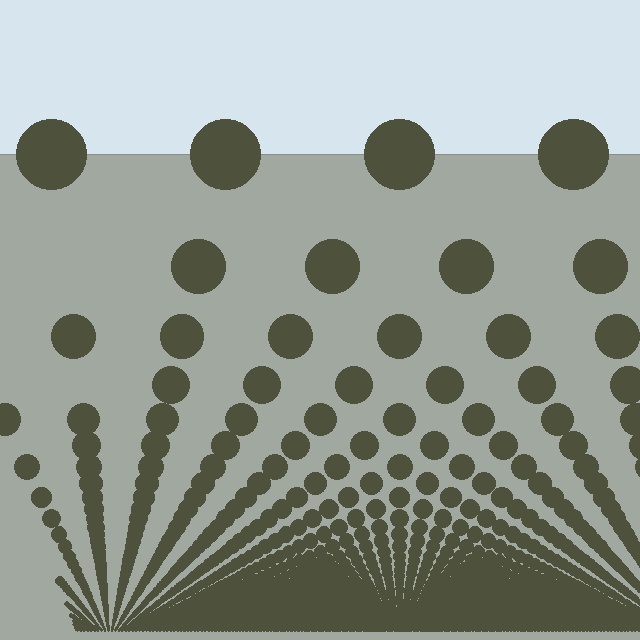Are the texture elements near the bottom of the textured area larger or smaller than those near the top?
Smaller. The gradient is inverted — elements near the bottom are smaller and denser.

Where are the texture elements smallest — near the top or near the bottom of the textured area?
Near the bottom.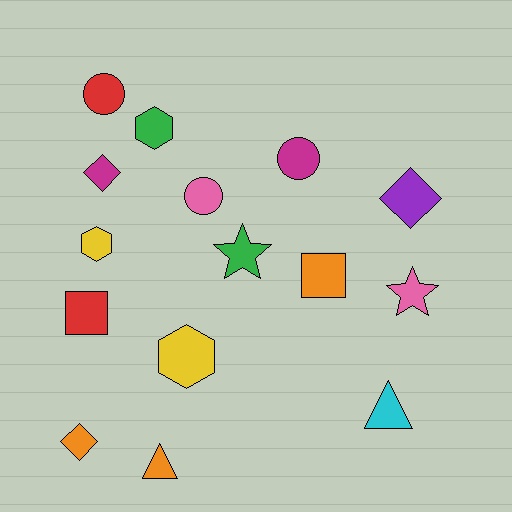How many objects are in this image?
There are 15 objects.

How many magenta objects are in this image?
There are 2 magenta objects.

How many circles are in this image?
There are 3 circles.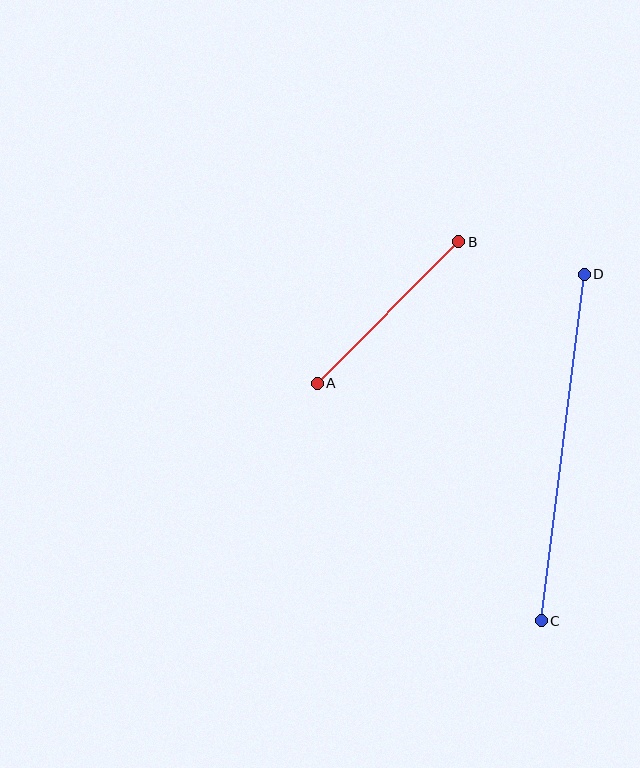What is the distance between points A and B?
The distance is approximately 200 pixels.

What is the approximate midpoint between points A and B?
The midpoint is at approximately (388, 313) pixels.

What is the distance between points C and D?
The distance is approximately 349 pixels.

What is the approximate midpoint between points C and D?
The midpoint is at approximately (563, 447) pixels.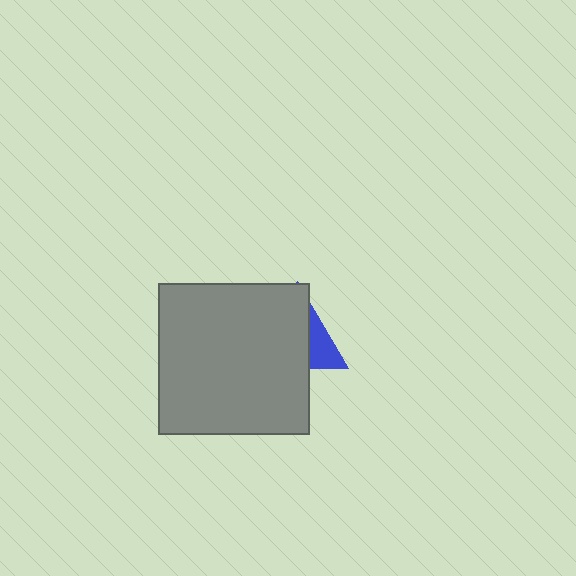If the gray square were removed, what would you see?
You would see the complete blue triangle.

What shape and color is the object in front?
The object in front is a gray square.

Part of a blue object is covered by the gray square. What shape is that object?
It is a triangle.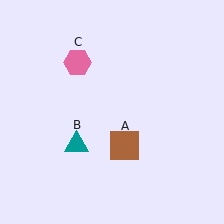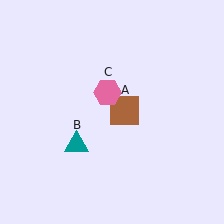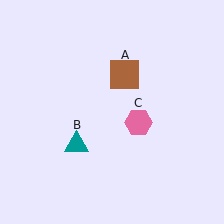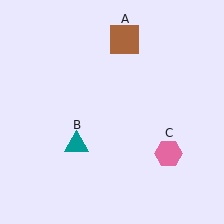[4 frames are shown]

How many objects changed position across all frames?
2 objects changed position: brown square (object A), pink hexagon (object C).